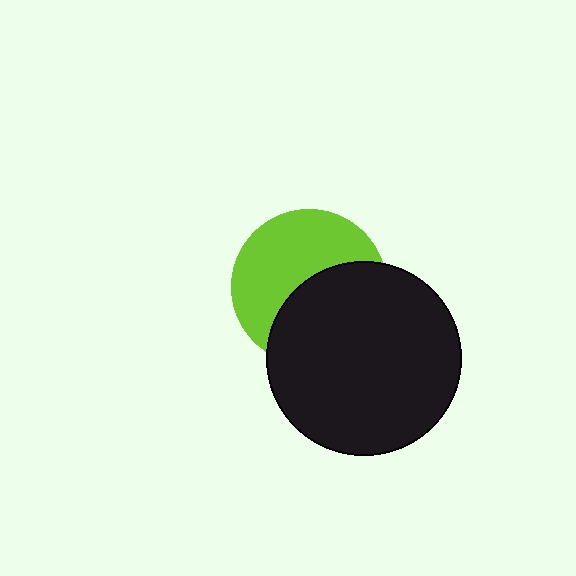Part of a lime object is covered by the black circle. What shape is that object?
It is a circle.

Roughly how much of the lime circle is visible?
About half of it is visible (roughly 53%).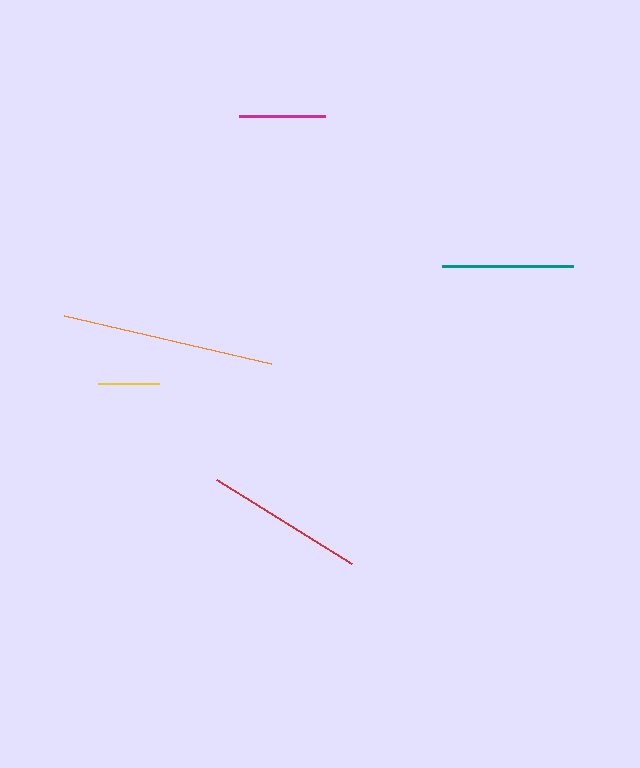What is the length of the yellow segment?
The yellow segment is approximately 61 pixels long.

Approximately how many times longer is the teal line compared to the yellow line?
The teal line is approximately 2.1 times the length of the yellow line.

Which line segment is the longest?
The orange line is the longest at approximately 212 pixels.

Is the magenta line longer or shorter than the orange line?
The orange line is longer than the magenta line.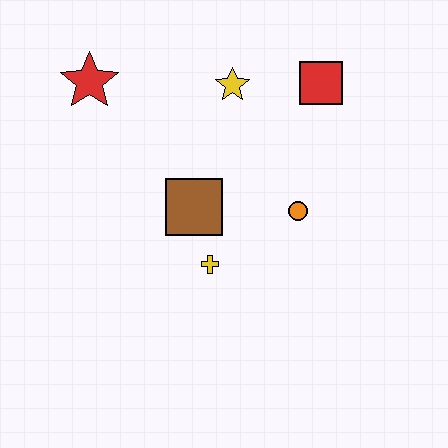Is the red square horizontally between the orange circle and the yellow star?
No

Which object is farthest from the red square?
The red star is farthest from the red square.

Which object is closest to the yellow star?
The red square is closest to the yellow star.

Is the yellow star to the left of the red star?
No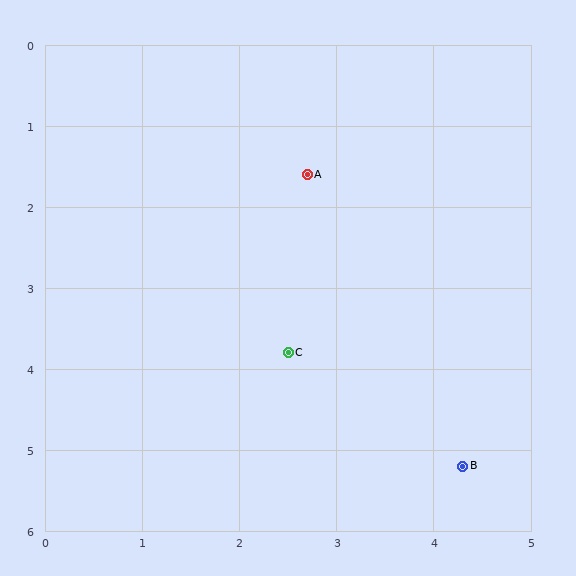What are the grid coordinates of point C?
Point C is at approximately (2.5, 3.8).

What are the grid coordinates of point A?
Point A is at approximately (2.7, 1.6).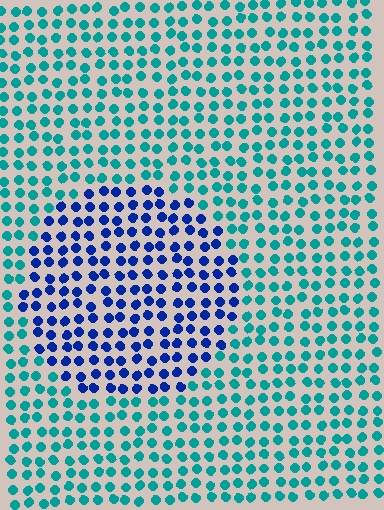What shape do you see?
I see a circle.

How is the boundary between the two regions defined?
The boundary is defined purely by a slight shift in hue (about 48 degrees). Spacing, size, and orientation are identical on both sides.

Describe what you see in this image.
The image is filled with small teal elements in a uniform arrangement. A circle-shaped region is visible where the elements are tinted to a slightly different hue, forming a subtle color boundary.